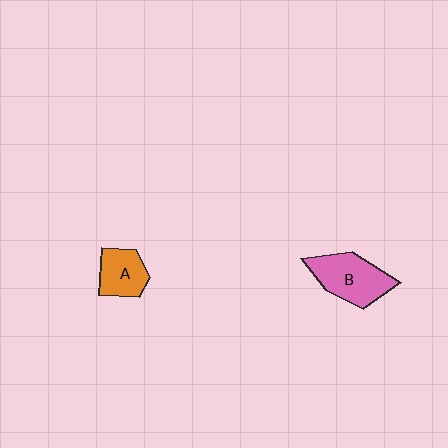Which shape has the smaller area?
Shape A (orange).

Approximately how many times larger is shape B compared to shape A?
Approximately 1.5 times.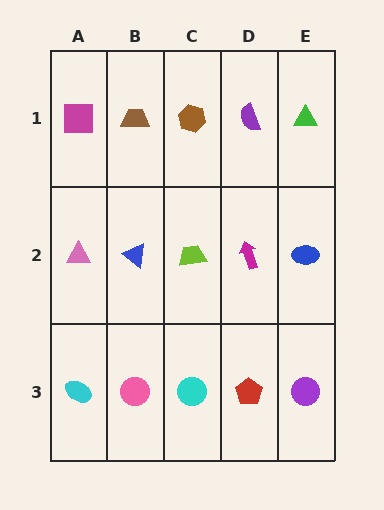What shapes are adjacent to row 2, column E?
A green triangle (row 1, column E), a purple circle (row 3, column E), a magenta arrow (row 2, column D).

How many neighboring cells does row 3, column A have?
2.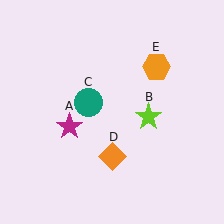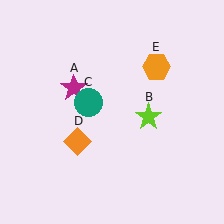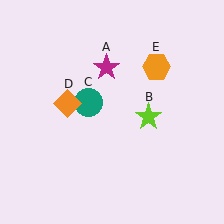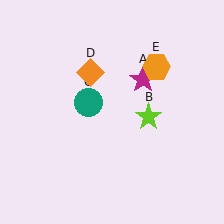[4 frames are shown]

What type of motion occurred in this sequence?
The magenta star (object A), orange diamond (object D) rotated clockwise around the center of the scene.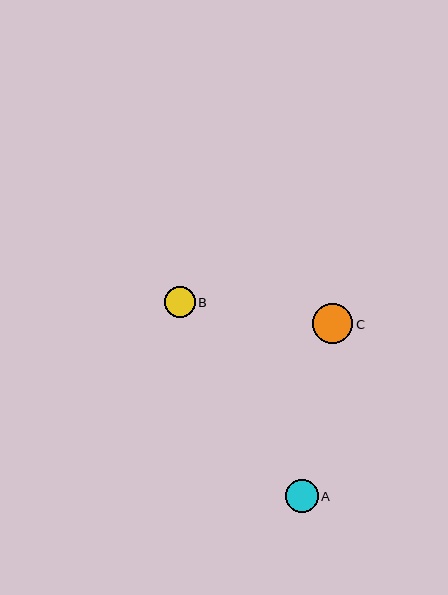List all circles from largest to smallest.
From largest to smallest: C, A, B.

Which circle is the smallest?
Circle B is the smallest with a size of approximately 31 pixels.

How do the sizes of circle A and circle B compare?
Circle A and circle B are approximately the same size.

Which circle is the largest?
Circle C is the largest with a size of approximately 40 pixels.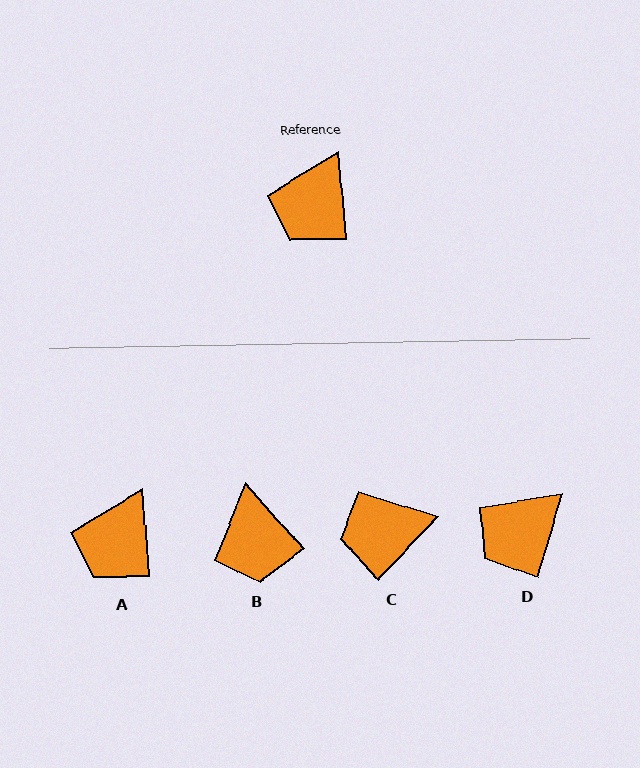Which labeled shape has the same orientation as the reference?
A.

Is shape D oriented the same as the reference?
No, it is off by about 21 degrees.